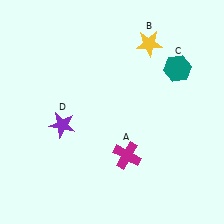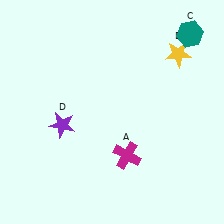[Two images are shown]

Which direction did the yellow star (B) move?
The yellow star (B) moved right.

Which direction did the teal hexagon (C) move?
The teal hexagon (C) moved up.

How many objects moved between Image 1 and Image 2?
2 objects moved between the two images.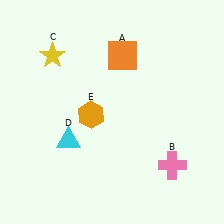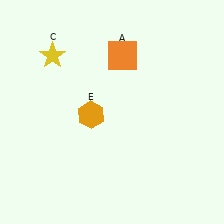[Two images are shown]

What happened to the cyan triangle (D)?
The cyan triangle (D) was removed in Image 2. It was in the bottom-left area of Image 1.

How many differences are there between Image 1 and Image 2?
There are 2 differences between the two images.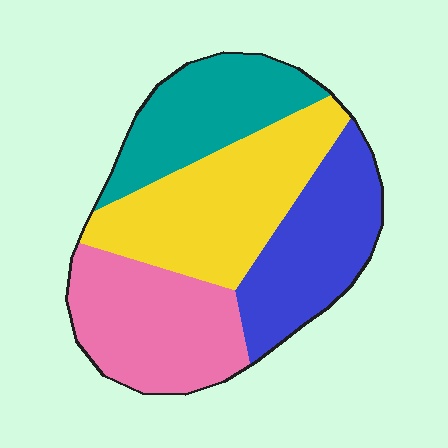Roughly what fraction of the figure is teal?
Teal takes up about one fifth (1/5) of the figure.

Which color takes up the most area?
Yellow, at roughly 30%.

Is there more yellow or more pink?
Yellow.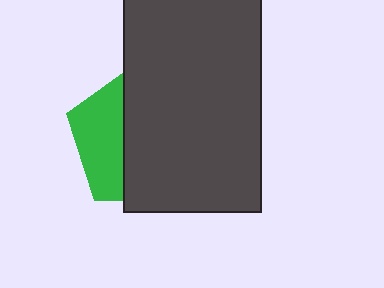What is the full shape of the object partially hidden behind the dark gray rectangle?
The partially hidden object is a green pentagon.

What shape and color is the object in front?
The object in front is a dark gray rectangle.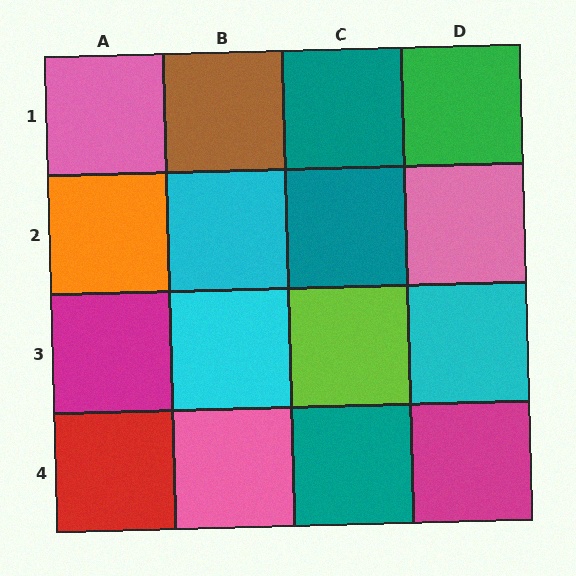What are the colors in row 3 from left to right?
Magenta, cyan, lime, cyan.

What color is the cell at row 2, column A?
Orange.